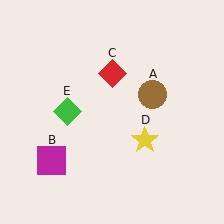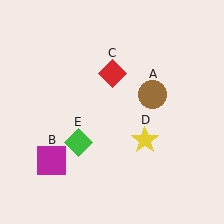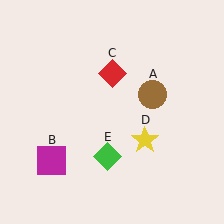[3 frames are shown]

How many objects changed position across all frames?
1 object changed position: green diamond (object E).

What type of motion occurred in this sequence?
The green diamond (object E) rotated counterclockwise around the center of the scene.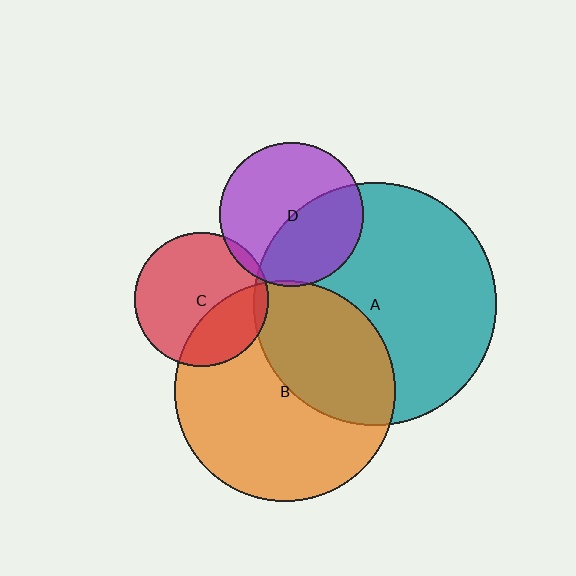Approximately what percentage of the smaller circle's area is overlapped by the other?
Approximately 40%.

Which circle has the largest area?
Circle A (teal).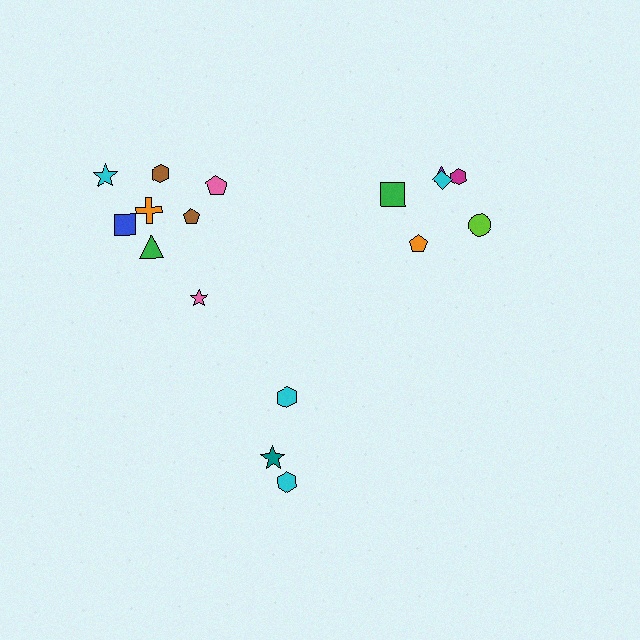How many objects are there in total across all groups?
There are 17 objects.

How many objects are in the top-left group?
There are 8 objects.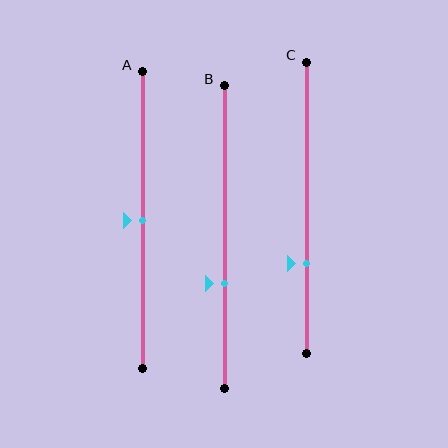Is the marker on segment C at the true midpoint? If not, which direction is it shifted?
No, the marker on segment C is shifted downward by about 19% of the segment length.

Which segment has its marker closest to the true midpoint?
Segment A has its marker closest to the true midpoint.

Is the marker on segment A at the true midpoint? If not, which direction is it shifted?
Yes, the marker on segment A is at the true midpoint.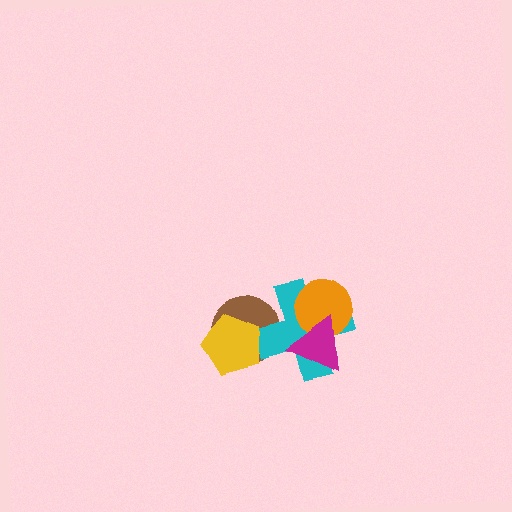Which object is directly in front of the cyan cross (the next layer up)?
The yellow pentagon is directly in front of the cyan cross.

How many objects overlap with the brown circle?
2 objects overlap with the brown circle.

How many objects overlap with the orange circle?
2 objects overlap with the orange circle.